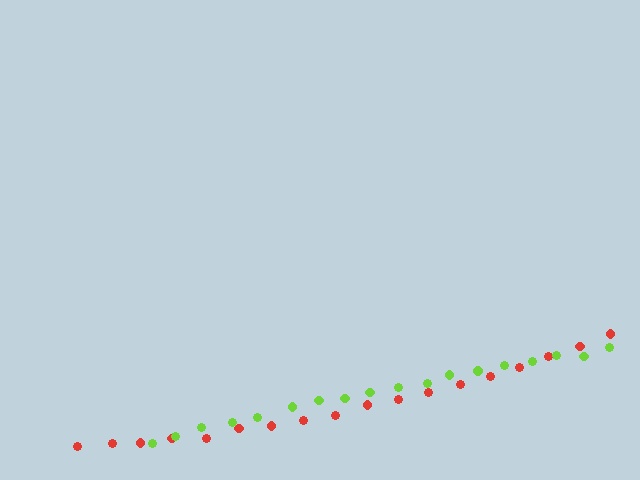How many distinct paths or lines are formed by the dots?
There are 2 distinct paths.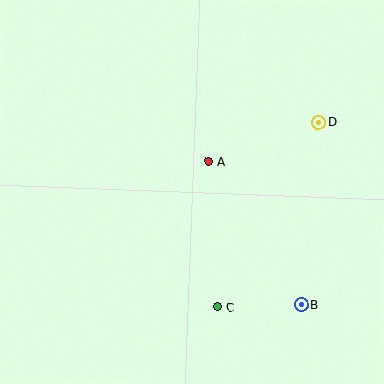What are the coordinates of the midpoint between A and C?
The midpoint between A and C is at (213, 234).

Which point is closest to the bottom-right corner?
Point B is closest to the bottom-right corner.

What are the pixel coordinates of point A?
Point A is at (208, 162).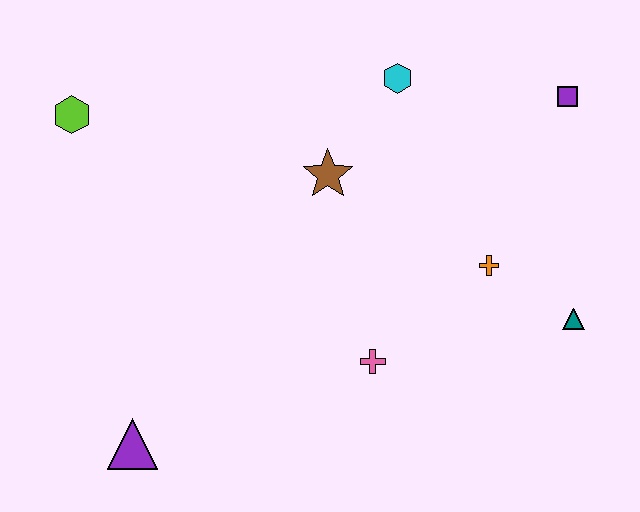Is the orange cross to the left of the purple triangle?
No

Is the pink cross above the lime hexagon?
No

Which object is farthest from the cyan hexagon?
The purple triangle is farthest from the cyan hexagon.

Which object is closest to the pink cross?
The orange cross is closest to the pink cross.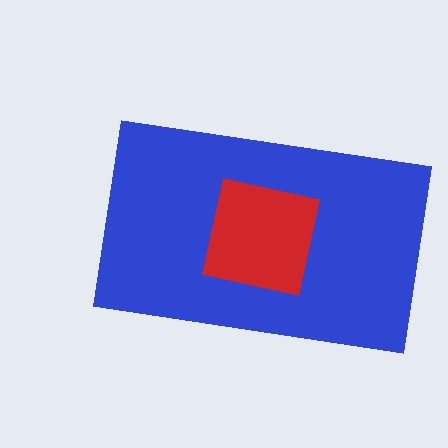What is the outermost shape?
The blue rectangle.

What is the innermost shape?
The red square.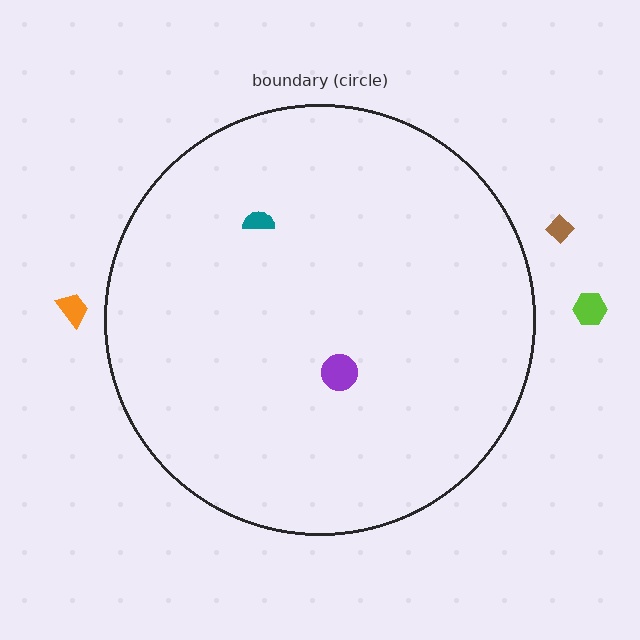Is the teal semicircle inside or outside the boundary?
Inside.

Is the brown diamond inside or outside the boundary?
Outside.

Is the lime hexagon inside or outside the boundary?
Outside.